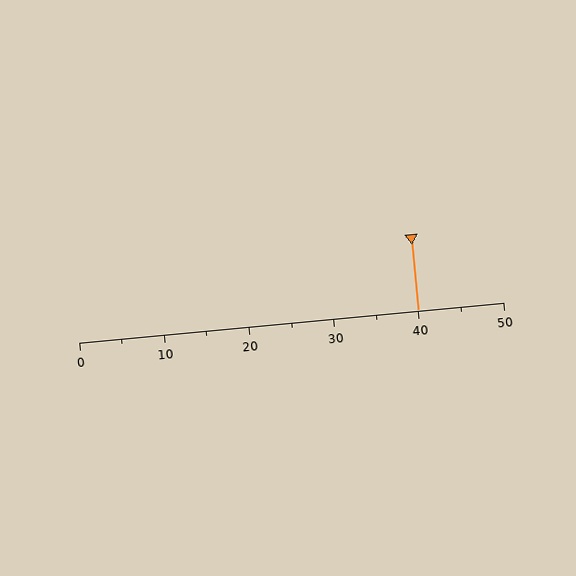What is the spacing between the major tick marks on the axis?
The major ticks are spaced 10 apart.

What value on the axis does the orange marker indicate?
The marker indicates approximately 40.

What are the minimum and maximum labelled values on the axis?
The axis runs from 0 to 50.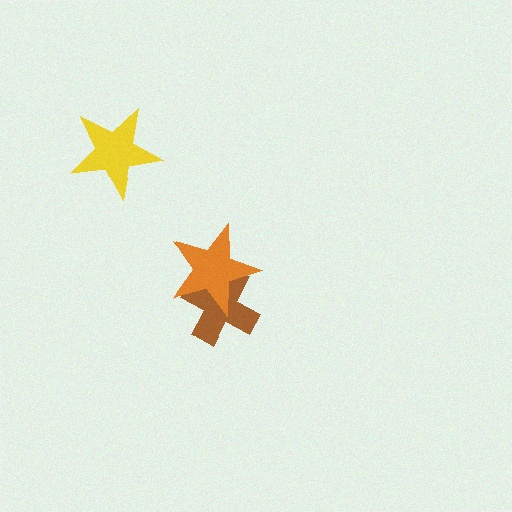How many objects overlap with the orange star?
1 object overlaps with the orange star.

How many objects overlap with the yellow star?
0 objects overlap with the yellow star.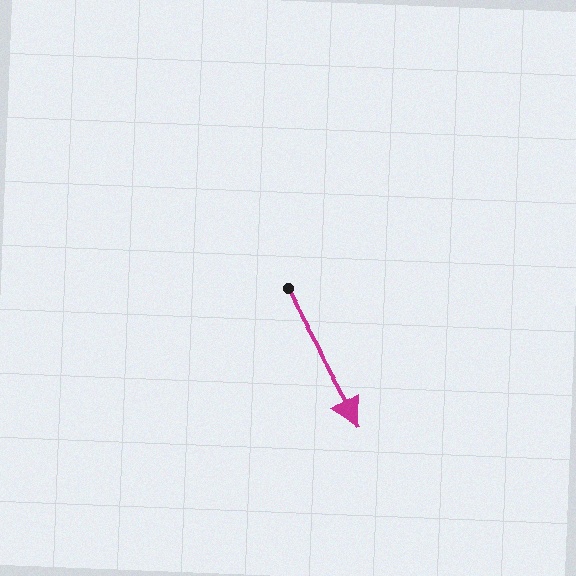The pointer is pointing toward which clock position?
Roughly 5 o'clock.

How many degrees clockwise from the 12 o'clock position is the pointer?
Approximately 151 degrees.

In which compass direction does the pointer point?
Southeast.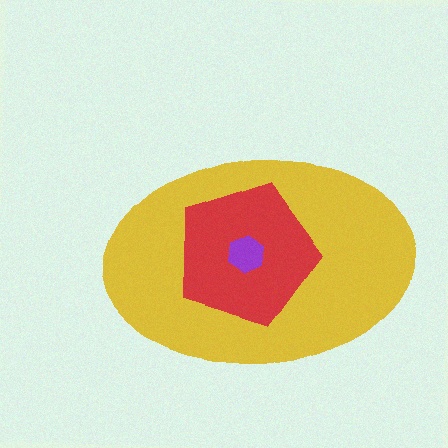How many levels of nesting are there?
3.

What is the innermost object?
The purple hexagon.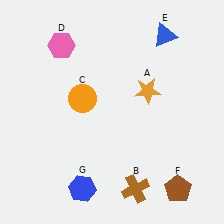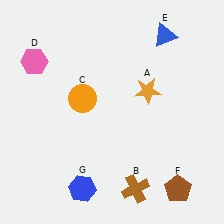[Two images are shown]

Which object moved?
The pink hexagon (D) moved left.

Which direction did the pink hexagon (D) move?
The pink hexagon (D) moved left.